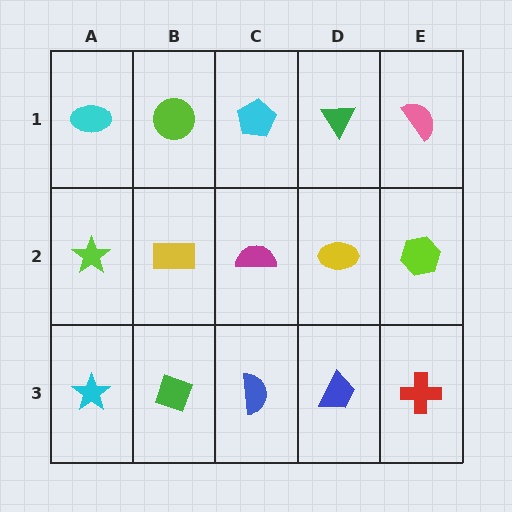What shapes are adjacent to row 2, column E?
A pink semicircle (row 1, column E), a red cross (row 3, column E), a yellow ellipse (row 2, column D).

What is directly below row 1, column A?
A lime star.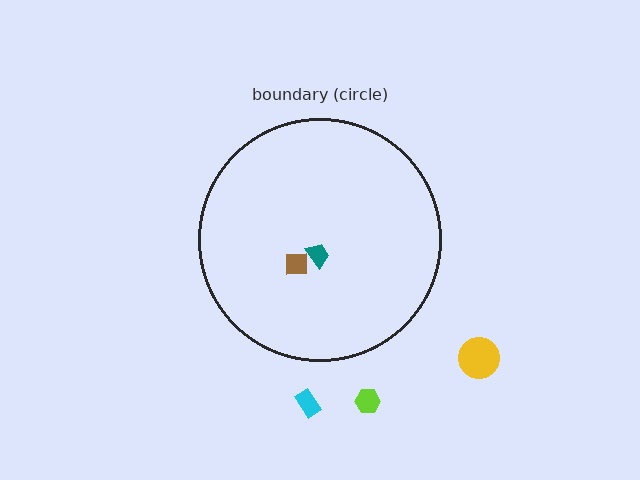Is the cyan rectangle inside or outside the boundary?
Outside.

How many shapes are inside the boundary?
2 inside, 3 outside.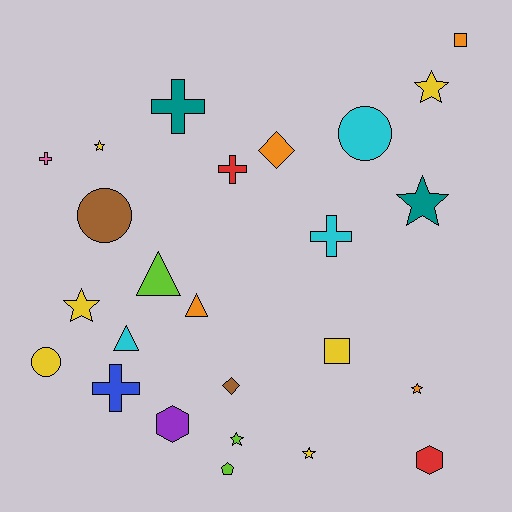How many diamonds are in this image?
There are 2 diamonds.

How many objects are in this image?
There are 25 objects.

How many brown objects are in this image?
There are 2 brown objects.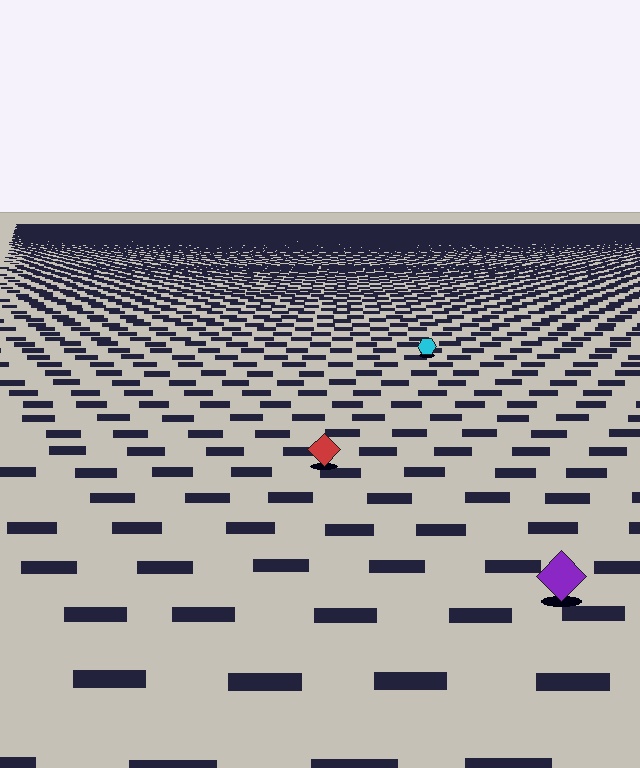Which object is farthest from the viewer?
The cyan hexagon is farthest from the viewer. It appears smaller and the ground texture around it is denser.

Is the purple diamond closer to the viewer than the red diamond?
Yes. The purple diamond is closer — you can tell from the texture gradient: the ground texture is coarser near it.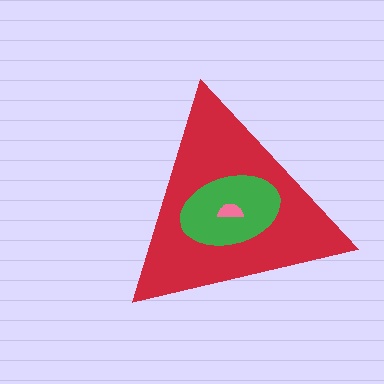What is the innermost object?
The pink semicircle.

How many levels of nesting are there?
3.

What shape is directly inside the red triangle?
The green ellipse.